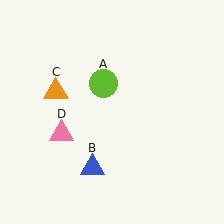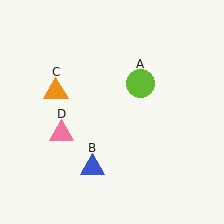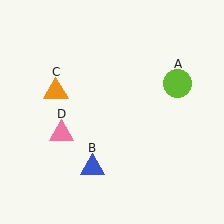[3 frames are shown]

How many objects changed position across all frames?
1 object changed position: lime circle (object A).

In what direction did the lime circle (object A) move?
The lime circle (object A) moved right.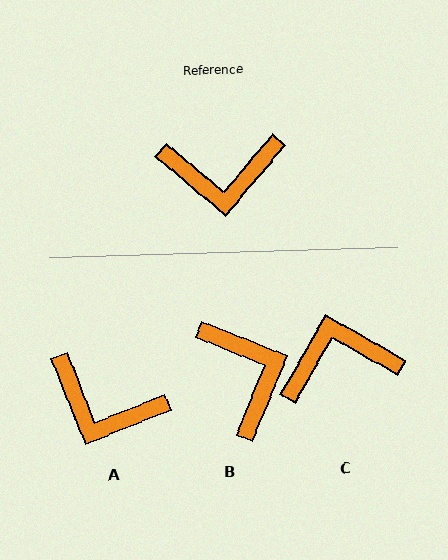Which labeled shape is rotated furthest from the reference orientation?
C, about 170 degrees away.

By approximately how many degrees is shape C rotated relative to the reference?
Approximately 170 degrees clockwise.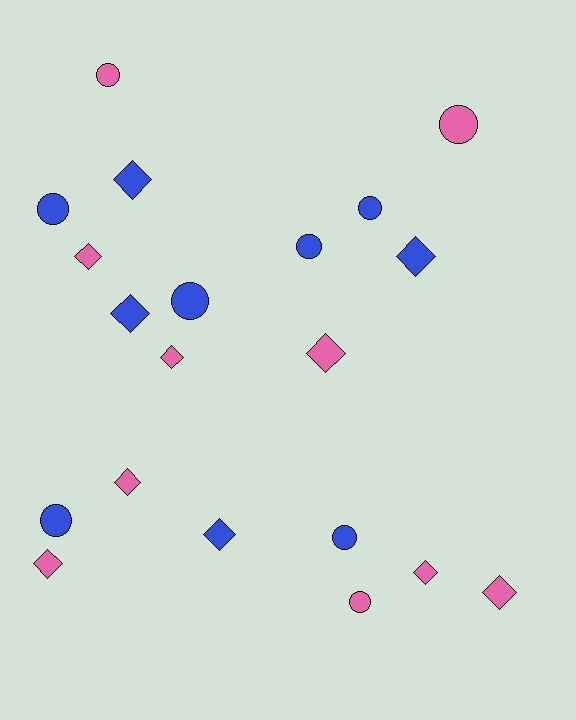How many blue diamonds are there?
There are 4 blue diamonds.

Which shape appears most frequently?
Diamond, with 11 objects.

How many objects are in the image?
There are 20 objects.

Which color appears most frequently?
Blue, with 10 objects.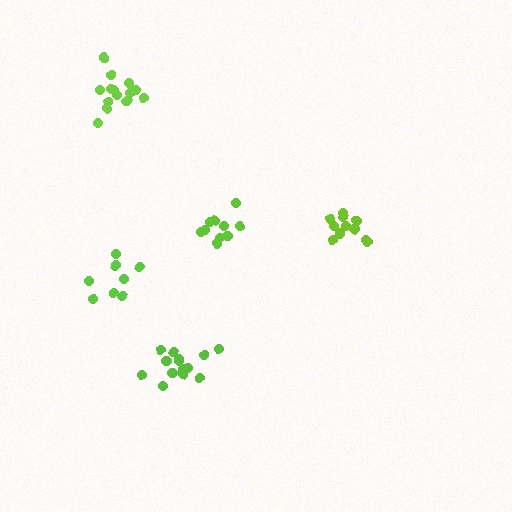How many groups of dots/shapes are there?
There are 5 groups.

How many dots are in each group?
Group 1: 14 dots, Group 2: 14 dots, Group 3: 14 dots, Group 4: 8 dots, Group 5: 11 dots (61 total).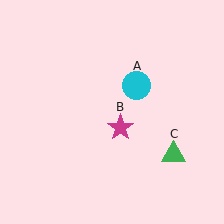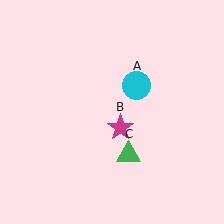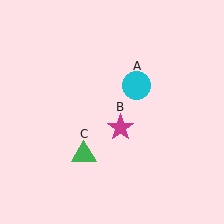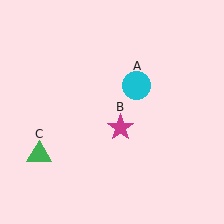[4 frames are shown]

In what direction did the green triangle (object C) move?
The green triangle (object C) moved left.